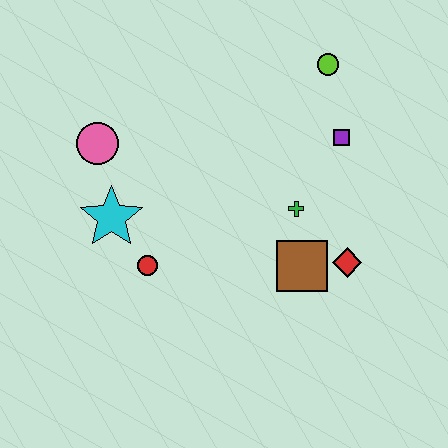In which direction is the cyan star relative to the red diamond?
The cyan star is to the left of the red diamond.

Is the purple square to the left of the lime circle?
No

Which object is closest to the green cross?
The brown square is closest to the green cross.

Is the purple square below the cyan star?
No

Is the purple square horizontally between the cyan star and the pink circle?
No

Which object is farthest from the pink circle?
The red diamond is farthest from the pink circle.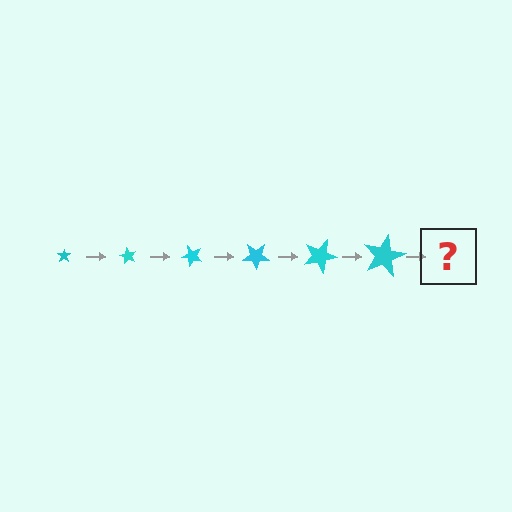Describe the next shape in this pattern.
It should be a star, larger than the previous one and rotated 360 degrees from the start.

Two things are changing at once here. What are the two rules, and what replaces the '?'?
The two rules are that the star grows larger each step and it rotates 60 degrees each step. The '?' should be a star, larger than the previous one and rotated 360 degrees from the start.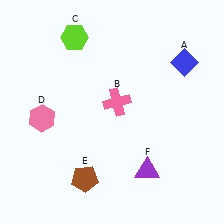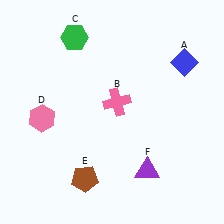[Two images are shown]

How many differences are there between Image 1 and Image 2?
There is 1 difference between the two images.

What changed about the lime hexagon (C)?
In Image 1, C is lime. In Image 2, it changed to green.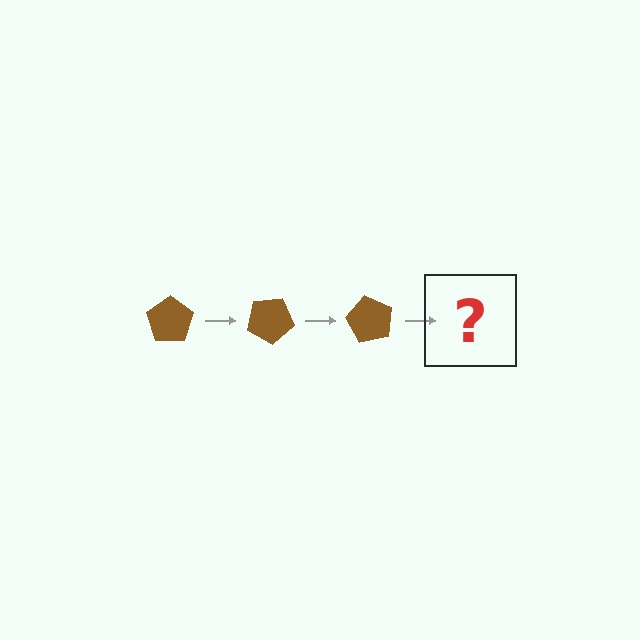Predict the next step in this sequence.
The next step is a brown pentagon rotated 90 degrees.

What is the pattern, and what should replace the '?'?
The pattern is that the pentagon rotates 30 degrees each step. The '?' should be a brown pentagon rotated 90 degrees.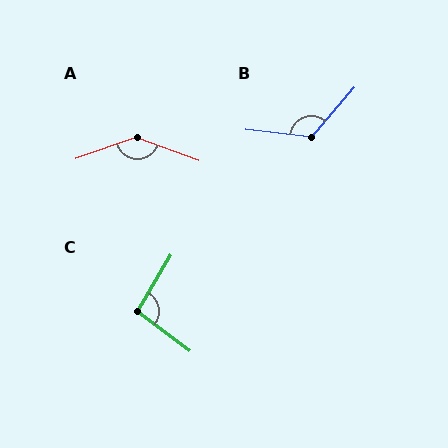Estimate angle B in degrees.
Approximately 124 degrees.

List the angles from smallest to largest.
C (96°), B (124°), A (141°).